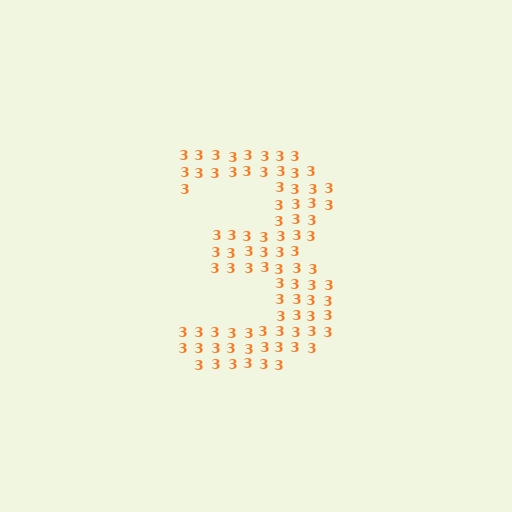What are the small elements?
The small elements are digit 3's.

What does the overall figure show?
The overall figure shows the digit 3.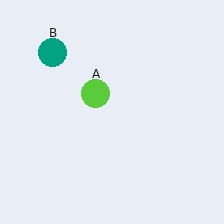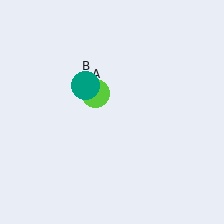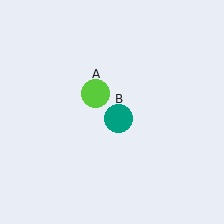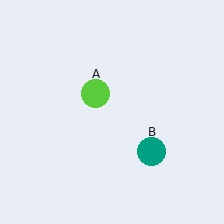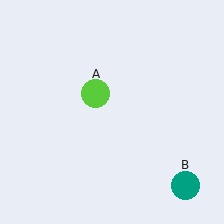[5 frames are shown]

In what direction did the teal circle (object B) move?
The teal circle (object B) moved down and to the right.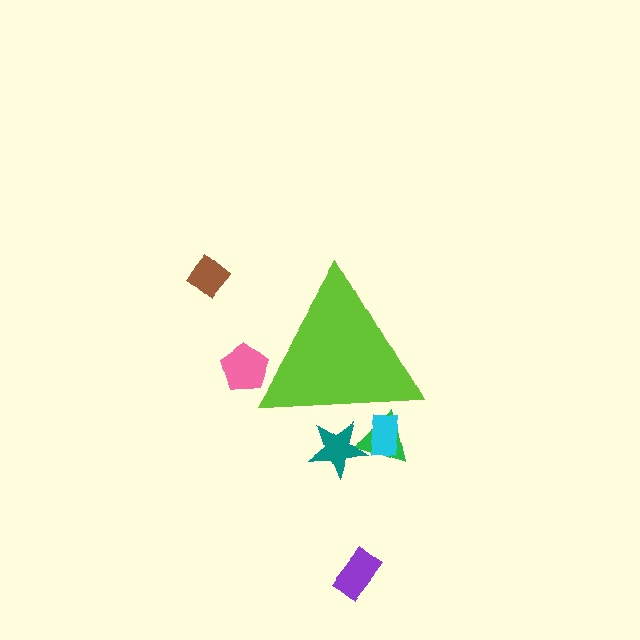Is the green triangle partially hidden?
Yes, the green triangle is partially hidden behind the lime triangle.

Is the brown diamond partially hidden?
No, the brown diamond is fully visible.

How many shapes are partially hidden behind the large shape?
4 shapes are partially hidden.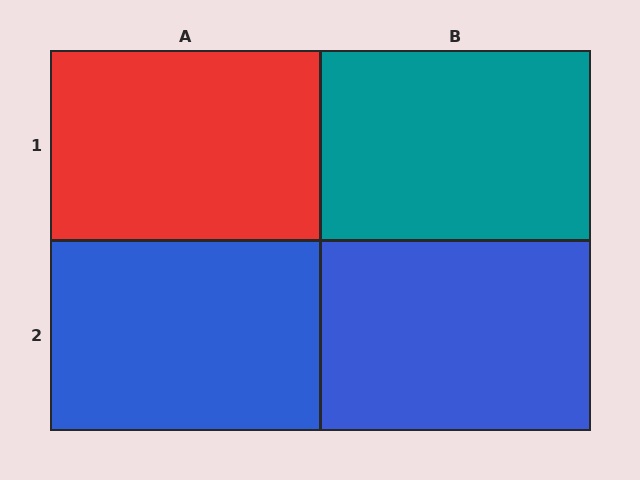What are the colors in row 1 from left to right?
Red, teal.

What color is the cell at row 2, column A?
Blue.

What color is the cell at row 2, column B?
Blue.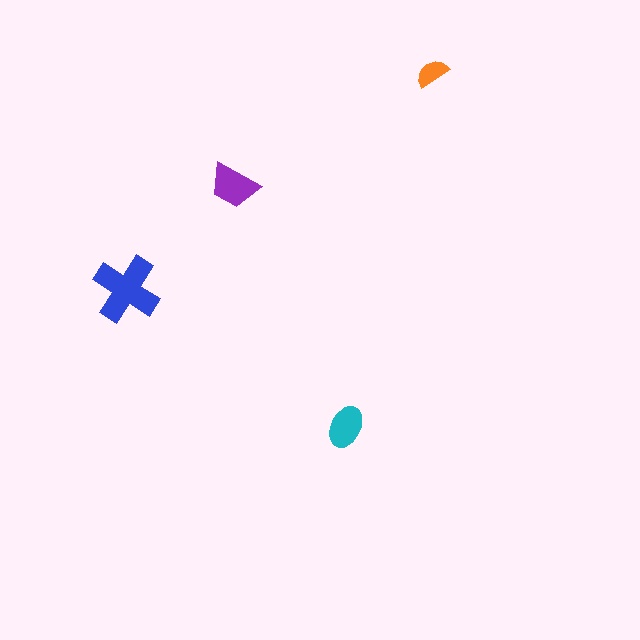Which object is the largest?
The blue cross.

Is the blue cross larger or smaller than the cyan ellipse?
Larger.